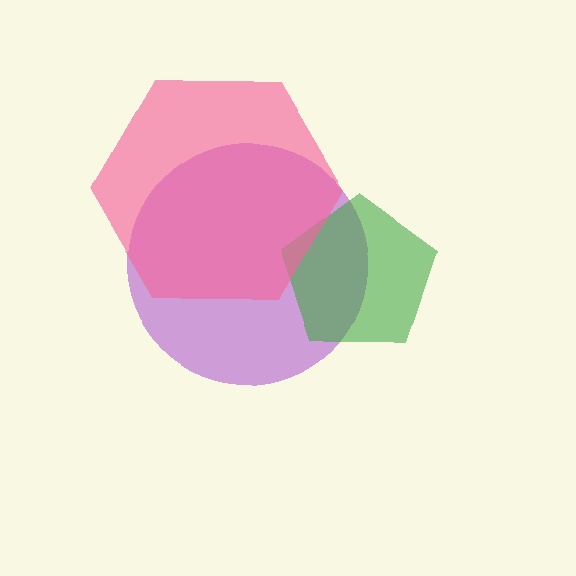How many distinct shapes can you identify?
There are 3 distinct shapes: a purple circle, a green pentagon, a pink hexagon.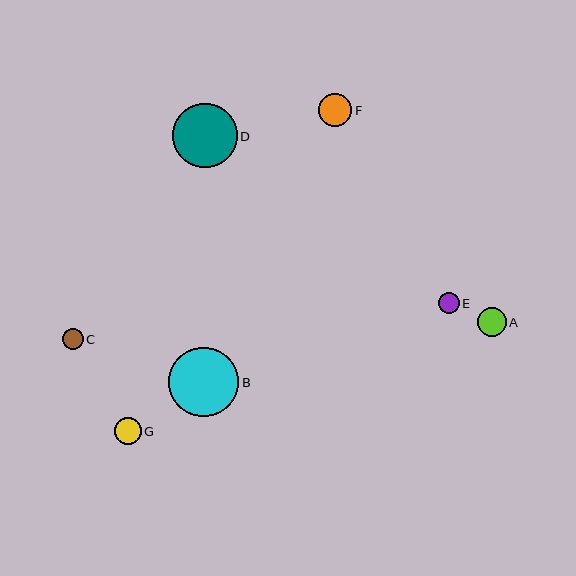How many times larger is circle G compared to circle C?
Circle G is approximately 1.3 times the size of circle C.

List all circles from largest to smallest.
From largest to smallest: B, D, F, A, G, E, C.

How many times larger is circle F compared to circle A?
Circle F is approximately 1.1 times the size of circle A.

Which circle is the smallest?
Circle C is the smallest with a size of approximately 20 pixels.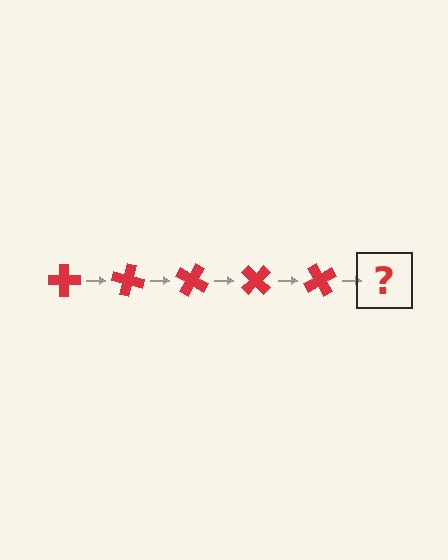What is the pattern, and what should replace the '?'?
The pattern is that the cross rotates 15 degrees each step. The '?' should be a red cross rotated 75 degrees.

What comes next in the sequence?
The next element should be a red cross rotated 75 degrees.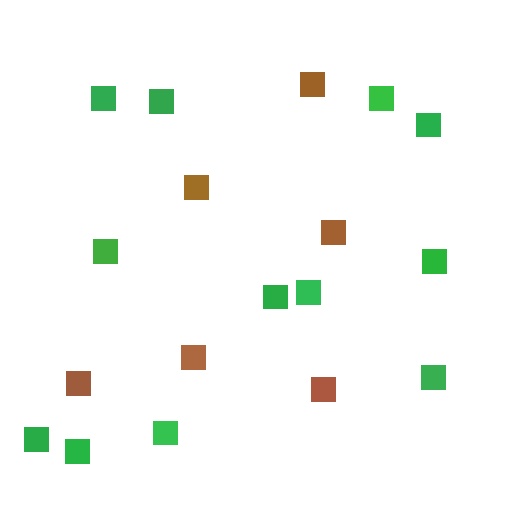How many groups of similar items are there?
There are 2 groups: one group of green squares (12) and one group of brown squares (6).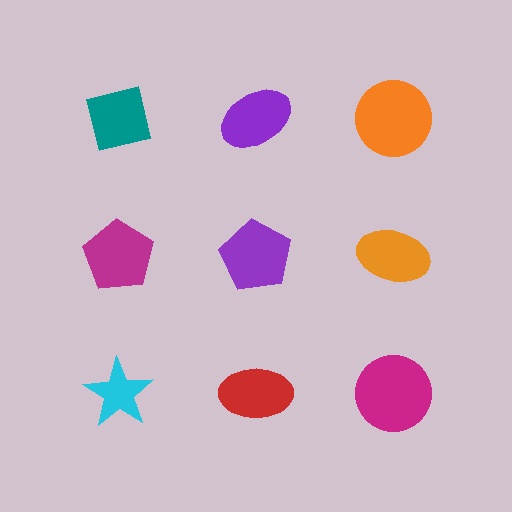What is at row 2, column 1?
A magenta pentagon.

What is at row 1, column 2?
A purple ellipse.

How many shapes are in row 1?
3 shapes.